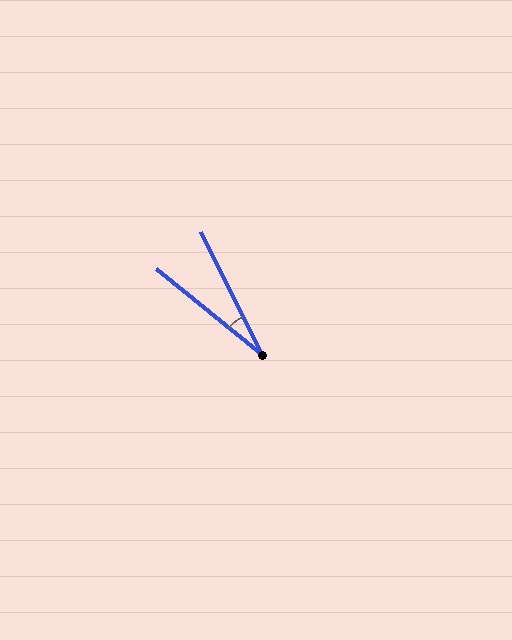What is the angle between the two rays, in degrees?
Approximately 25 degrees.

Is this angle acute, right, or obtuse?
It is acute.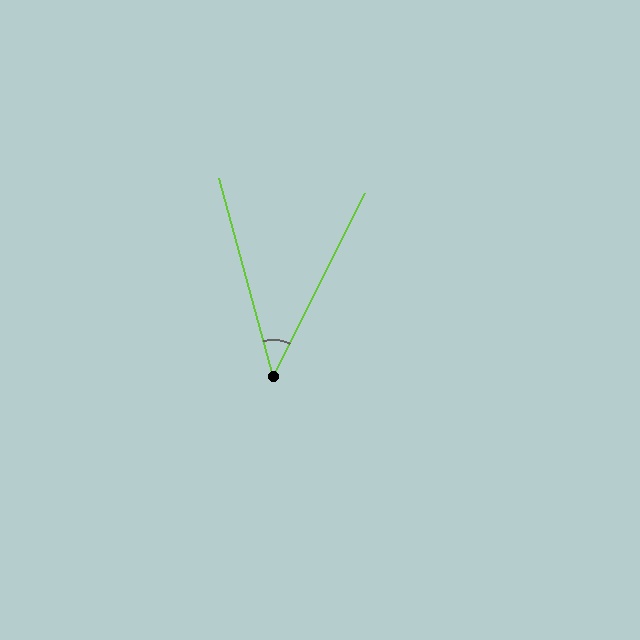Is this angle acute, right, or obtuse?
It is acute.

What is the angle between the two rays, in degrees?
Approximately 42 degrees.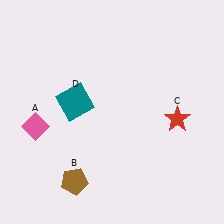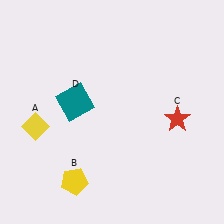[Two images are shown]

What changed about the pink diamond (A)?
In Image 1, A is pink. In Image 2, it changed to yellow.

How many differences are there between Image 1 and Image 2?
There are 2 differences between the two images.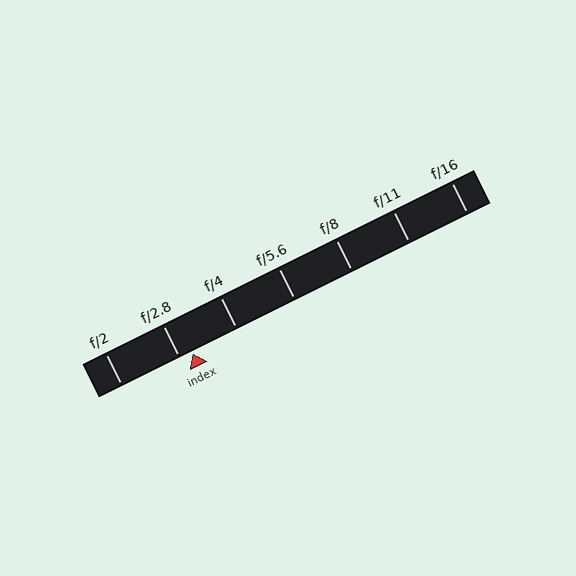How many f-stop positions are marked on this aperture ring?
There are 7 f-stop positions marked.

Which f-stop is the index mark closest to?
The index mark is closest to f/2.8.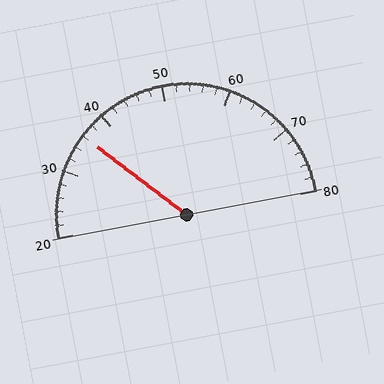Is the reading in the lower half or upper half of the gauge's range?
The reading is in the lower half of the range (20 to 80).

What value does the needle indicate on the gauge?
The needle indicates approximately 36.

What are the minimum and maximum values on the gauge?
The gauge ranges from 20 to 80.